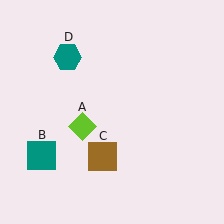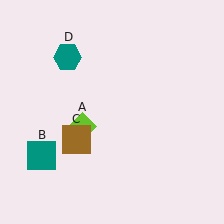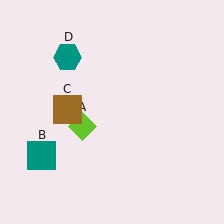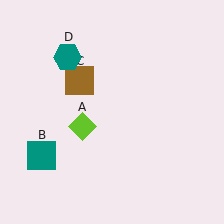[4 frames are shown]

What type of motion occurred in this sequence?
The brown square (object C) rotated clockwise around the center of the scene.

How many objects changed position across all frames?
1 object changed position: brown square (object C).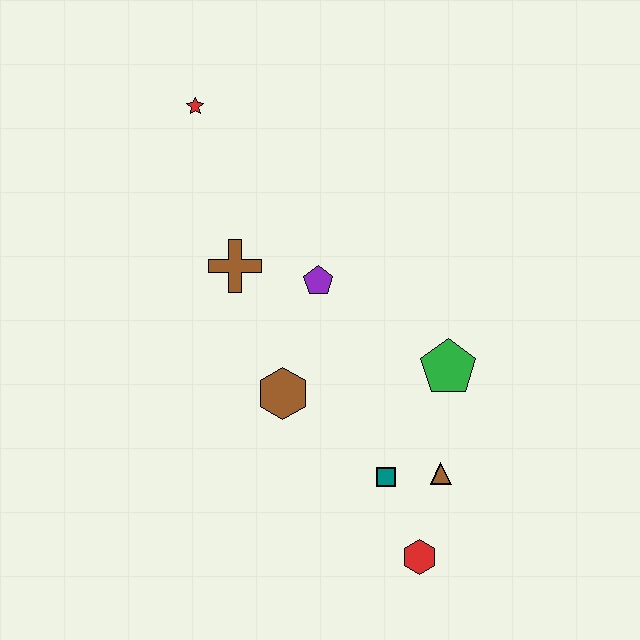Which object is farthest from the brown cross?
The red hexagon is farthest from the brown cross.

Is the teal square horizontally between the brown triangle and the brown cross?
Yes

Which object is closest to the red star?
The brown cross is closest to the red star.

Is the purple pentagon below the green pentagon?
No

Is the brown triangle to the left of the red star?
No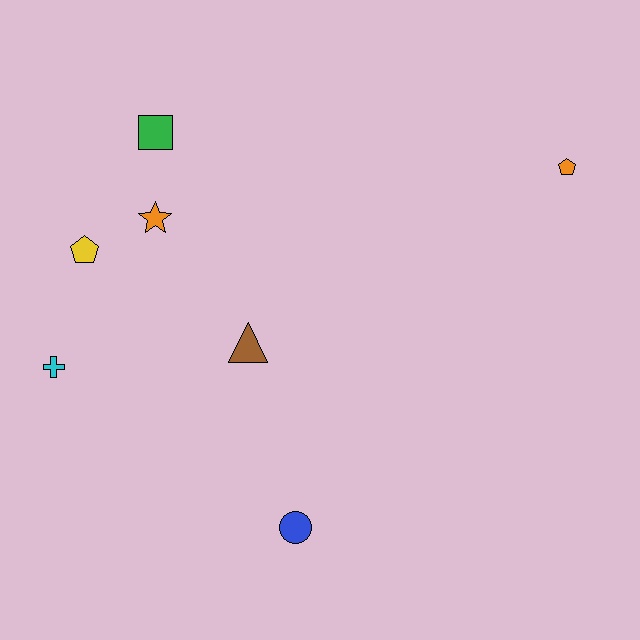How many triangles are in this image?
There is 1 triangle.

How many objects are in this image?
There are 7 objects.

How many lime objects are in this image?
There are no lime objects.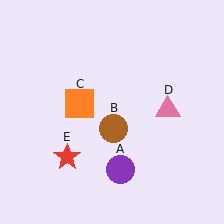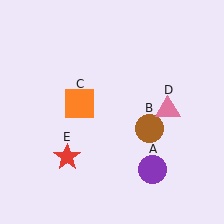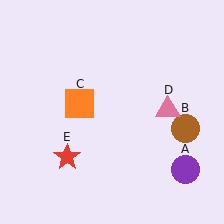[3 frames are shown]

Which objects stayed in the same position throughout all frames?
Orange square (object C) and pink triangle (object D) and red star (object E) remained stationary.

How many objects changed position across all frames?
2 objects changed position: purple circle (object A), brown circle (object B).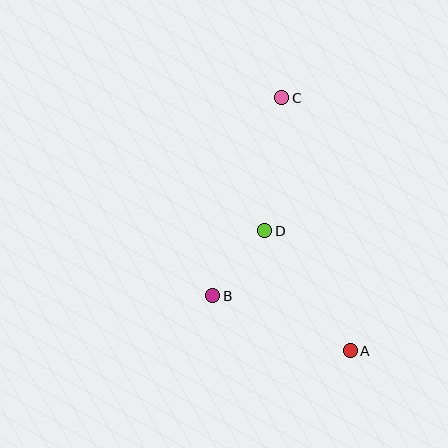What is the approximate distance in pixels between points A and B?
The distance between A and B is approximately 148 pixels.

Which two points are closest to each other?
Points B and D are closest to each other.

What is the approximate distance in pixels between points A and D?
The distance between A and D is approximately 147 pixels.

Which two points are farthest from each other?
Points A and C are farthest from each other.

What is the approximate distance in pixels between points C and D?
The distance between C and D is approximately 134 pixels.